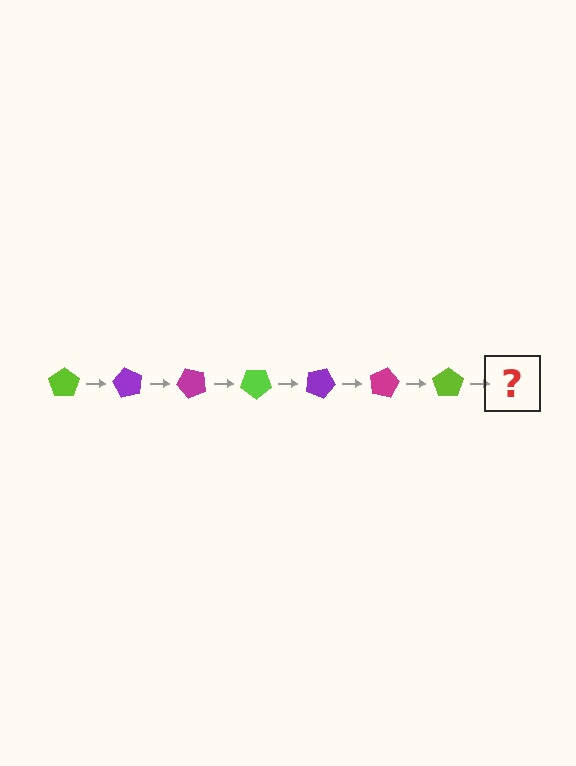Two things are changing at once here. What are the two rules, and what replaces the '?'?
The two rules are that it rotates 60 degrees each step and the color cycles through lime, purple, and magenta. The '?' should be a purple pentagon, rotated 420 degrees from the start.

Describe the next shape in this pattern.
It should be a purple pentagon, rotated 420 degrees from the start.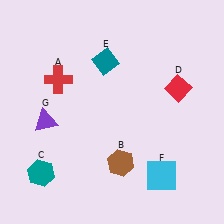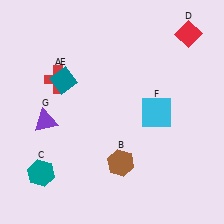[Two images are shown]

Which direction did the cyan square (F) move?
The cyan square (F) moved up.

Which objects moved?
The objects that moved are: the red diamond (D), the teal diamond (E), the cyan square (F).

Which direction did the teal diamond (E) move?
The teal diamond (E) moved left.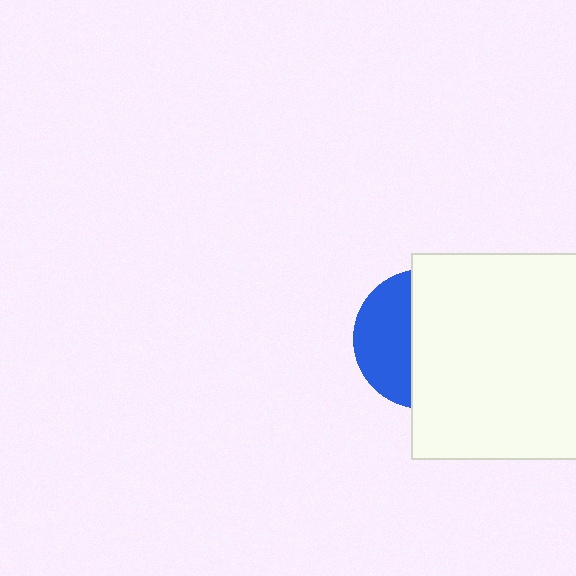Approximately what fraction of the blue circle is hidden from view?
Roughly 61% of the blue circle is hidden behind the white square.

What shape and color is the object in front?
The object in front is a white square.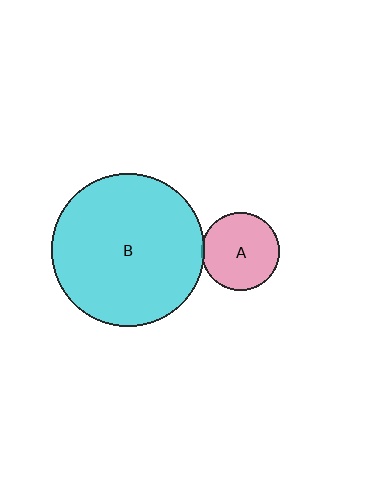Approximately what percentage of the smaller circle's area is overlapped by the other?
Approximately 5%.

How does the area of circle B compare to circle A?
Approximately 3.8 times.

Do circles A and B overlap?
Yes.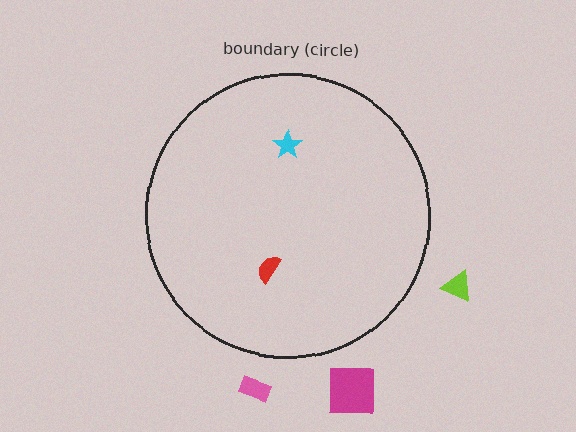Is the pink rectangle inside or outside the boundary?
Outside.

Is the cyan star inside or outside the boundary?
Inside.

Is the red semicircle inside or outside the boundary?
Inside.